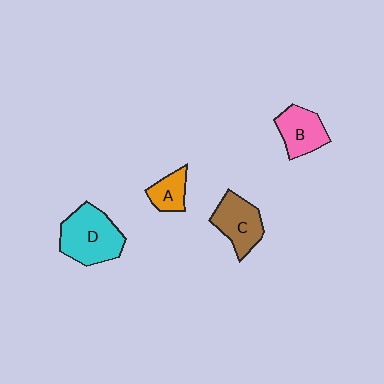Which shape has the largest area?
Shape D (cyan).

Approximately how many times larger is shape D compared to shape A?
Approximately 2.3 times.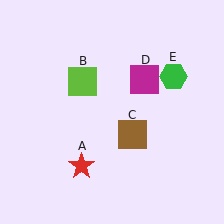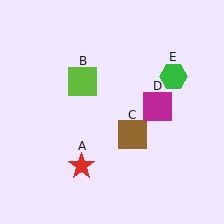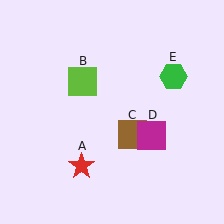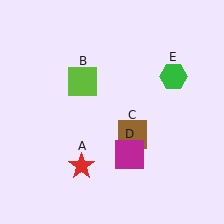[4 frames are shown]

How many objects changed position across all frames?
1 object changed position: magenta square (object D).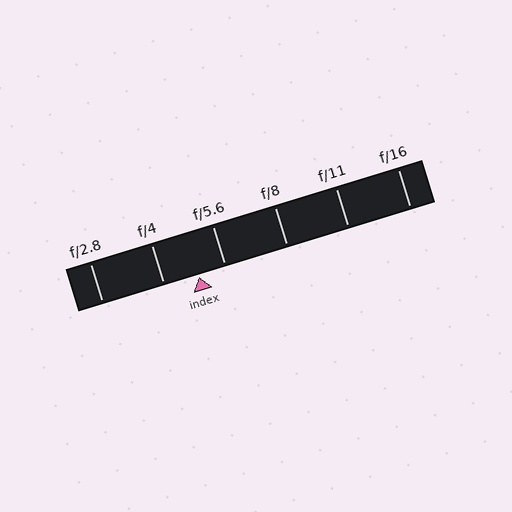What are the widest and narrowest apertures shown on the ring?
The widest aperture shown is f/2.8 and the narrowest is f/16.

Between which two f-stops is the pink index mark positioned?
The index mark is between f/4 and f/5.6.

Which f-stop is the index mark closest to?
The index mark is closest to f/5.6.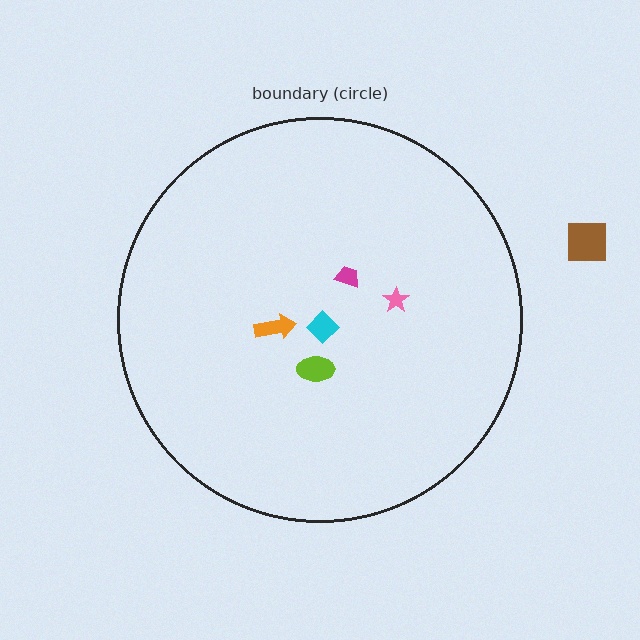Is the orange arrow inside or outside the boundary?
Inside.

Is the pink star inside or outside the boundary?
Inside.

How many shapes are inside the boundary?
5 inside, 1 outside.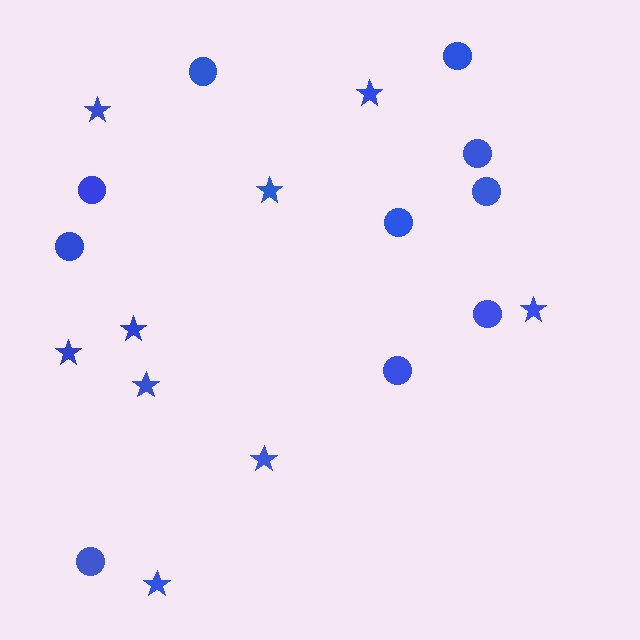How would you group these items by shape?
There are 2 groups: one group of circles (10) and one group of stars (9).